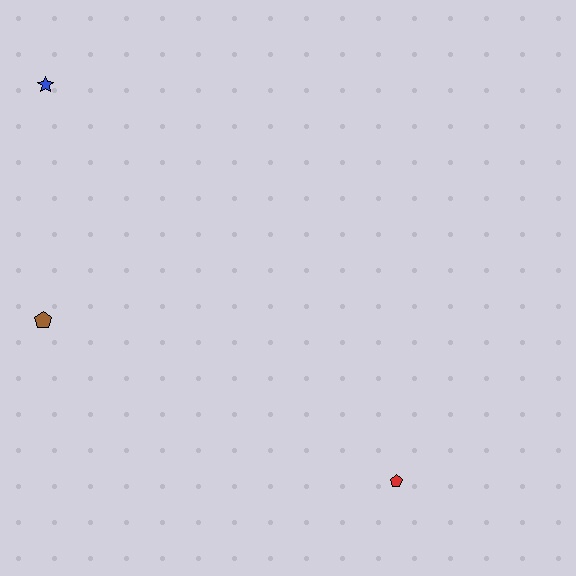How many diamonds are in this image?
There are no diamonds.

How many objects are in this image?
There are 3 objects.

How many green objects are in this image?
There are no green objects.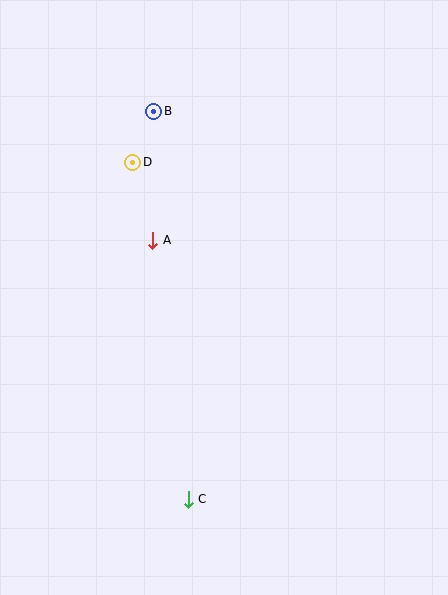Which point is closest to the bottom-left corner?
Point C is closest to the bottom-left corner.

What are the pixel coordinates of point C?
Point C is at (188, 499).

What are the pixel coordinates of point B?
Point B is at (154, 111).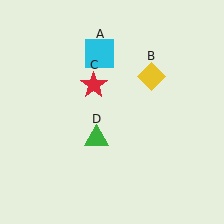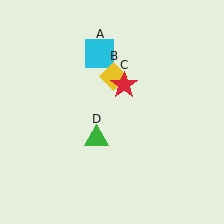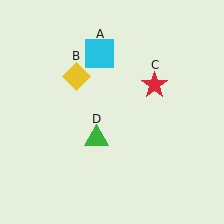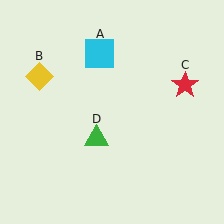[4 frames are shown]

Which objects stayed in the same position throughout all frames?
Cyan square (object A) and green triangle (object D) remained stationary.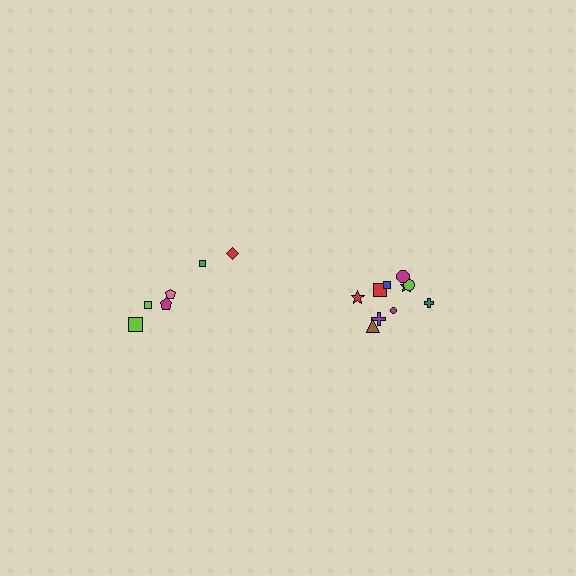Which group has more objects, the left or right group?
The right group.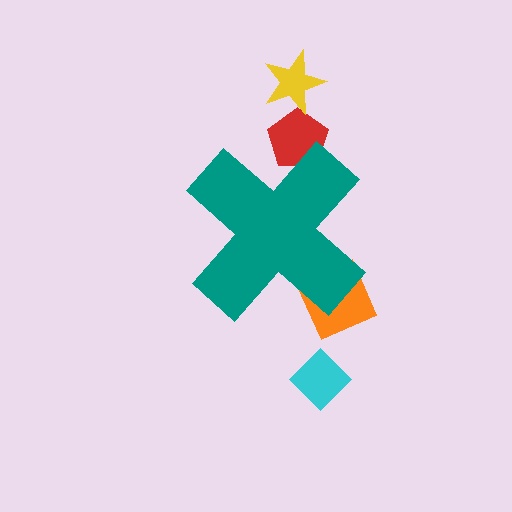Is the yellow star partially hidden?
No, the yellow star is fully visible.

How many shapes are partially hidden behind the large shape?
2 shapes are partially hidden.